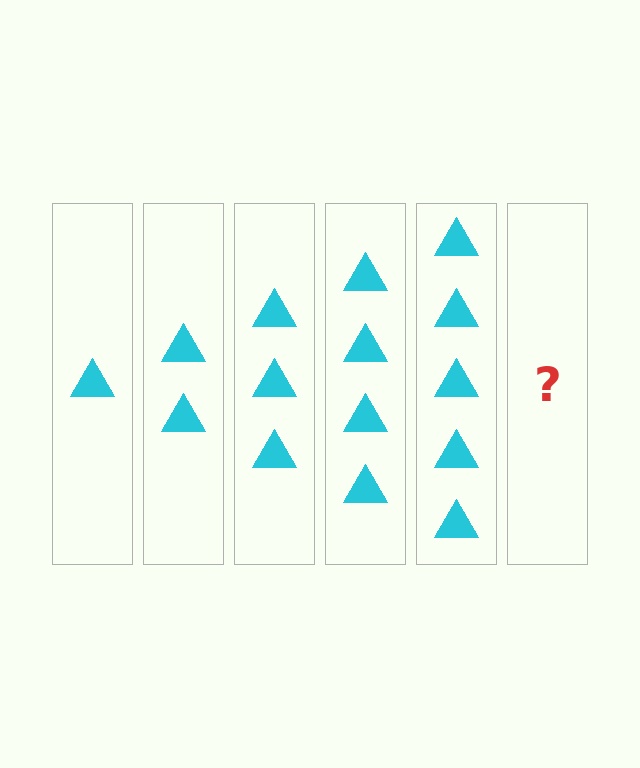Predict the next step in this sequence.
The next step is 6 triangles.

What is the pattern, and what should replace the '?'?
The pattern is that each step adds one more triangle. The '?' should be 6 triangles.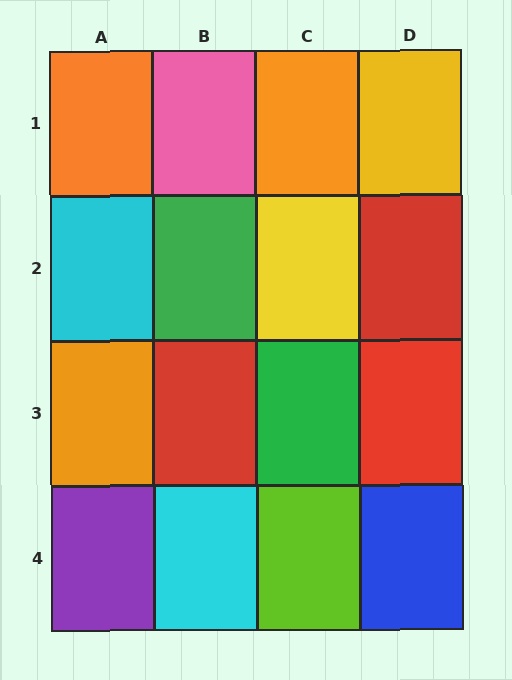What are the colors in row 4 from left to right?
Purple, cyan, lime, blue.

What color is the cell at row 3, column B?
Red.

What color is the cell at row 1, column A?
Orange.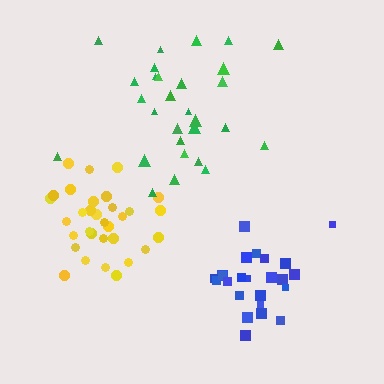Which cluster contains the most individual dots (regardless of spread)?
Yellow (33).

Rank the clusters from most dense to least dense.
yellow, blue, green.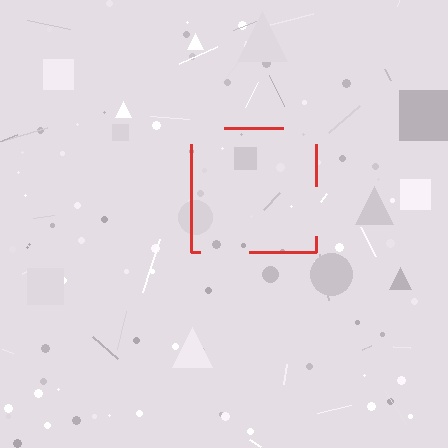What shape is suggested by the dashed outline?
The dashed outline suggests a square.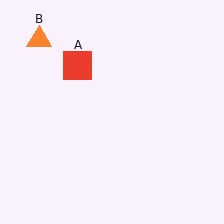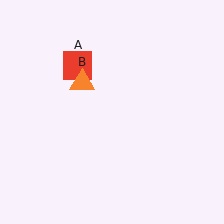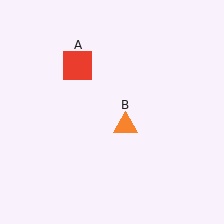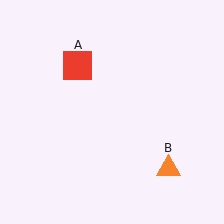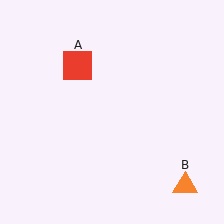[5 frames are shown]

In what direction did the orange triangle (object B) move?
The orange triangle (object B) moved down and to the right.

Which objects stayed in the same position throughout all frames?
Red square (object A) remained stationary.